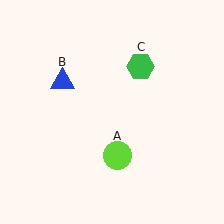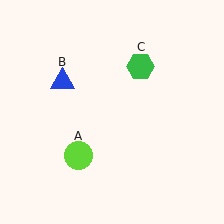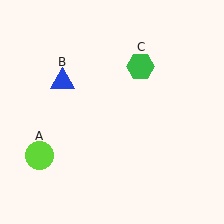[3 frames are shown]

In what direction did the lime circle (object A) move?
The lime circle (object A) moved left.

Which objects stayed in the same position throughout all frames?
Blue triangle (object B) and green hexagon (object C) remained stationary.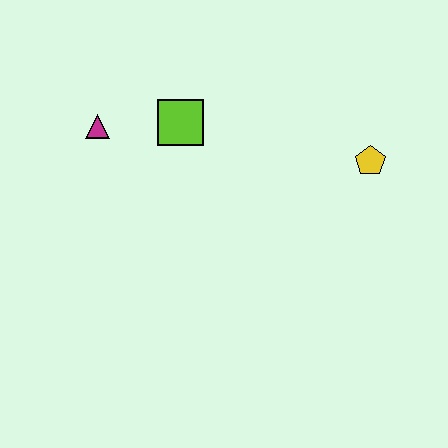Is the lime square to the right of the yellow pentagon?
No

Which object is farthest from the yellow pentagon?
The magenta triangle is farthest from the yellow pentagon.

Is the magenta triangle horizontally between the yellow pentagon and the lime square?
No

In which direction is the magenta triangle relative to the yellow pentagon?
The magenta triangle is to the left of the yellow pentagon.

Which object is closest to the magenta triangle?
The lime square is closest to the magenta triangle.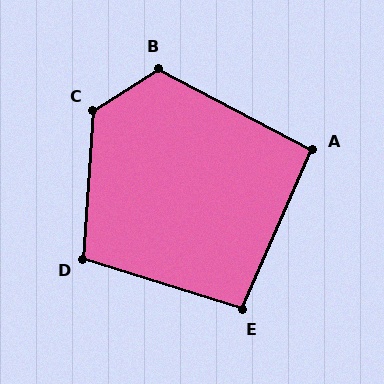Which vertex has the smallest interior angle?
A, at approximately 94 degrees.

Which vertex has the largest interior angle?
C, at approximately 127 degrees.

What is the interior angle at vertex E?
Approximately 96 degrees (obtuse).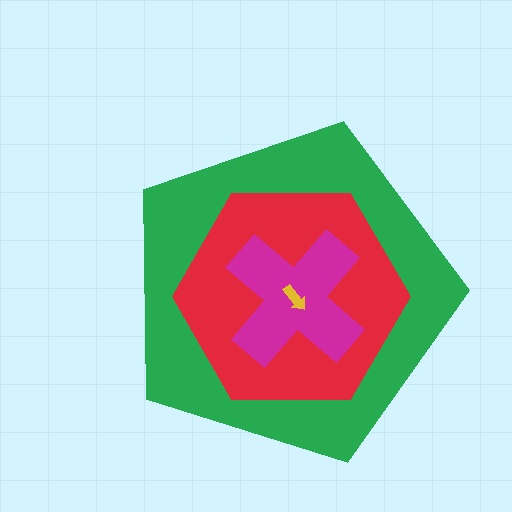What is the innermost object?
The yellow arrow.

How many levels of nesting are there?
4.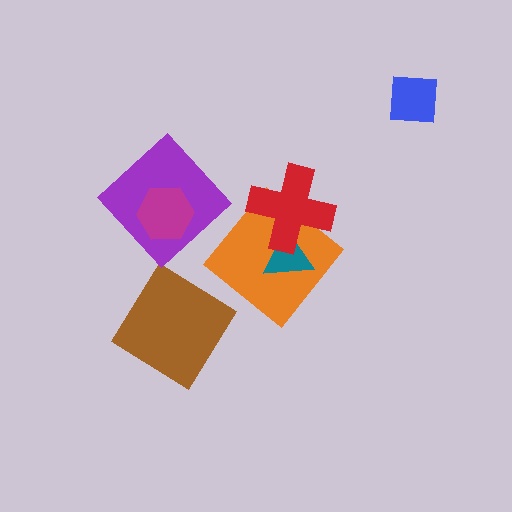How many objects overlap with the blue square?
0 objects overlap with the blue square.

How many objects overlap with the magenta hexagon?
1 object overlaps with the magenta hexagon.